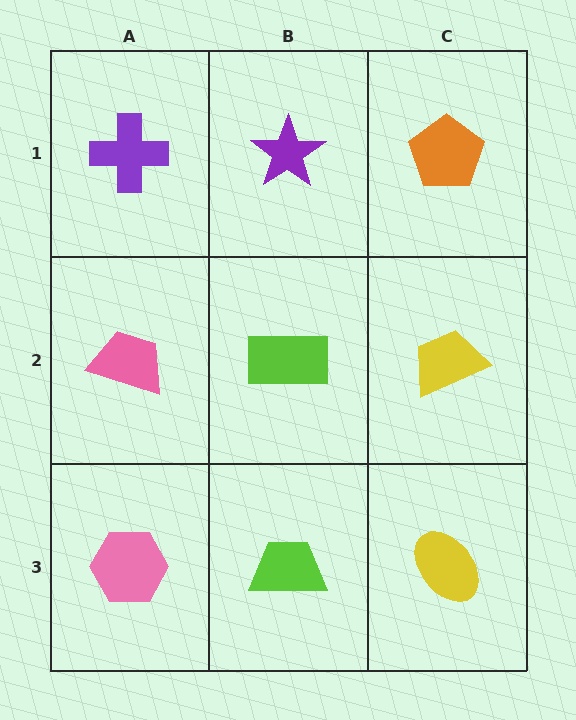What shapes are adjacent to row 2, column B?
A purple star (row 1, column B), a lime trapezoid (row 3, column B), a pink trapezoid (row 2, column A), a yellow trapezoid (row 2, column C).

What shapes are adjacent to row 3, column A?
A pink trapezoid (row 2, column A), a lime trapezoid (row 3, column B).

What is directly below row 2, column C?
A yellow ellipse.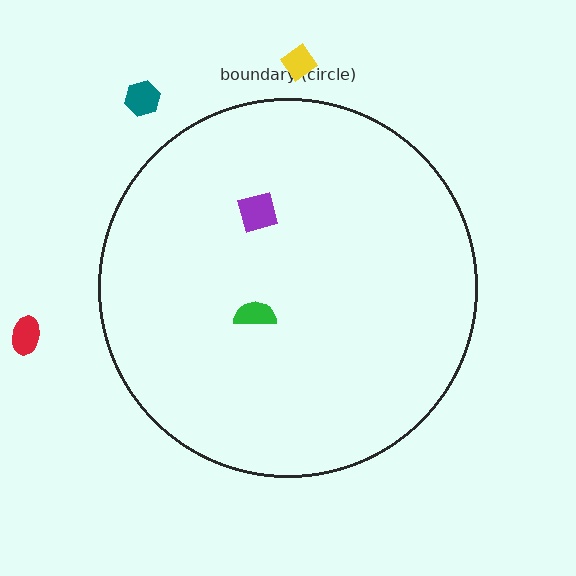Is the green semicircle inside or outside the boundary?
Inside.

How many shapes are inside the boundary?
2 inside, 3 outside.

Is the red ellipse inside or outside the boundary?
Outside.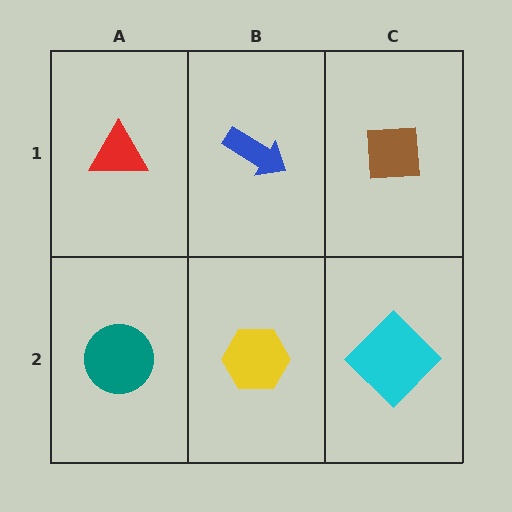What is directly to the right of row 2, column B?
A cyan diamond.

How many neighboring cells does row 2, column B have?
3.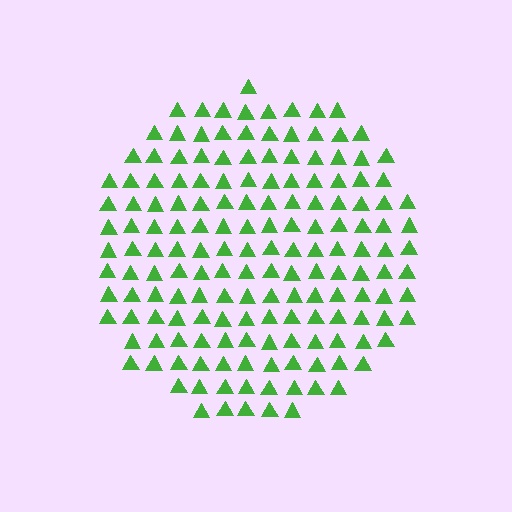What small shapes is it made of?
It is made of small triangles.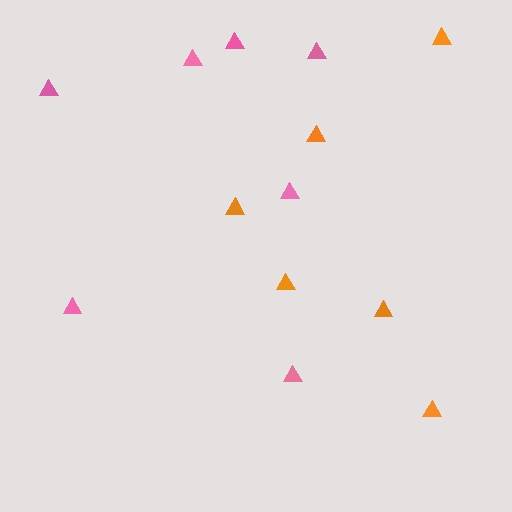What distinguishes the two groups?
There are 2 groups: one group of pink triangles (7) and one group of orange triangles (6).